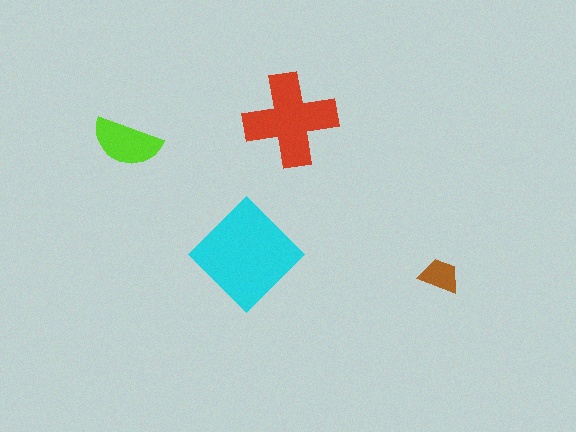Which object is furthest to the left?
The lime semicircle is leftmost.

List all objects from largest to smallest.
The cyan diamond, the red cross, the lime semicircle, the brown trapezoid.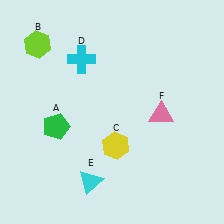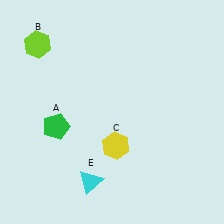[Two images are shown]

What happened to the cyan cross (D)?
The cyan cross (D) was removed in Image 2. It was in the top-left area of Image 1.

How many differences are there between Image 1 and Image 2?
There are 2 differences between the two images.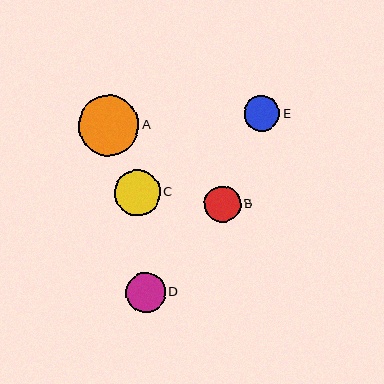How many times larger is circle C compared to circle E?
Circle C is approximately 1.3 times the size of circle E.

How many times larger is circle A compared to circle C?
Circle A is approximately 1.3 times the size of circle C.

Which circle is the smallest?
Circle E is the smallest with a size of approximately 35 pixels.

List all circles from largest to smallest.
From largest to smallest: A, C, D, B, E.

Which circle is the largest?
Circle A is the largest with a size of approximately 60 pixels.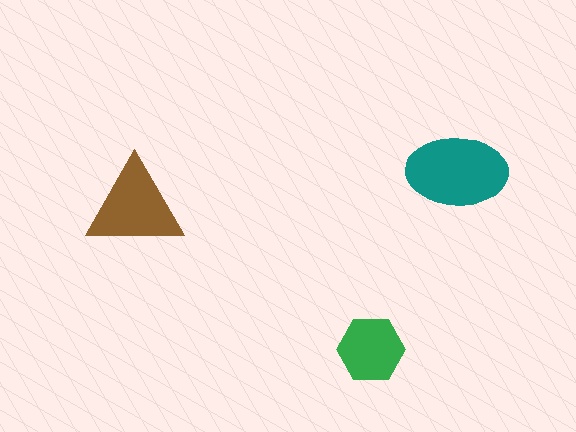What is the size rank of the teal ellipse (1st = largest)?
1st.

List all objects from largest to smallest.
The teal ellipse, the brown triangle, the green hexagon.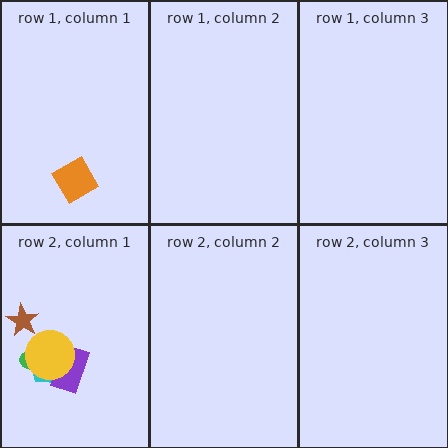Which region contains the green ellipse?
The row 2, column 1 region.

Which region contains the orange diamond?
The row 1, column 1 region.